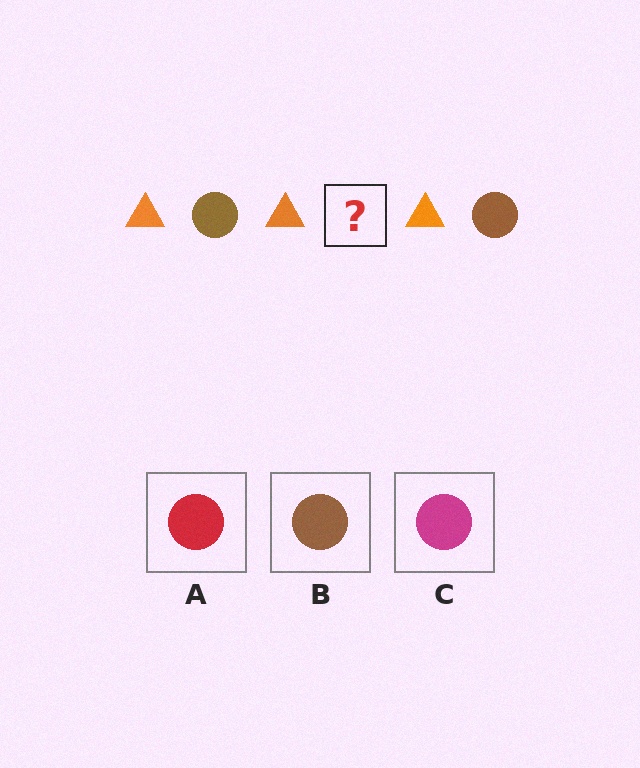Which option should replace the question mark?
Option B.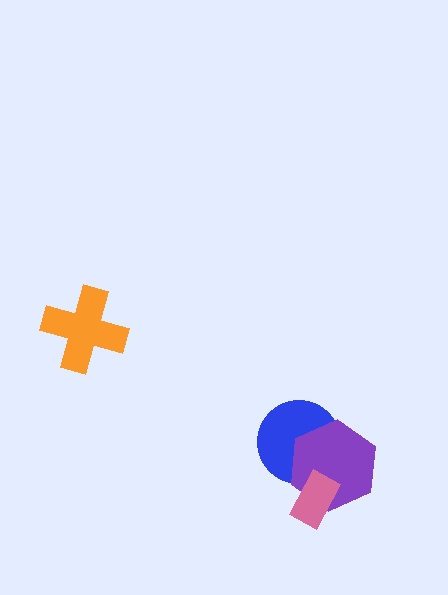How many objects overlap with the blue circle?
2 objects overlap with the blue circle.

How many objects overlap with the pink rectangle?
2 objects overlap with the pink rectangle.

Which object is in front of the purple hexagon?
The pink rectangle is in front of the purple hexagon.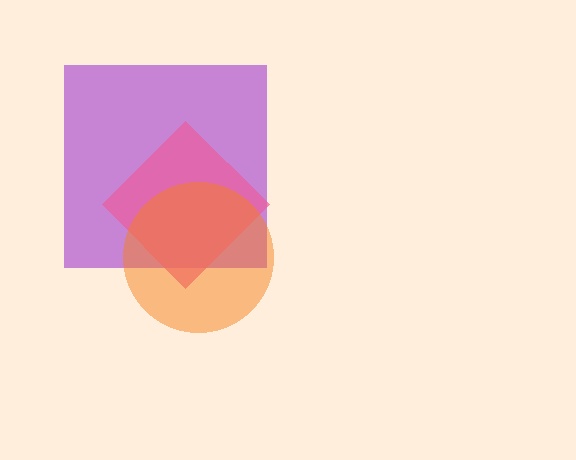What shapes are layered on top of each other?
The layered shapes are: a purple square, a pink diamond, an orange circle.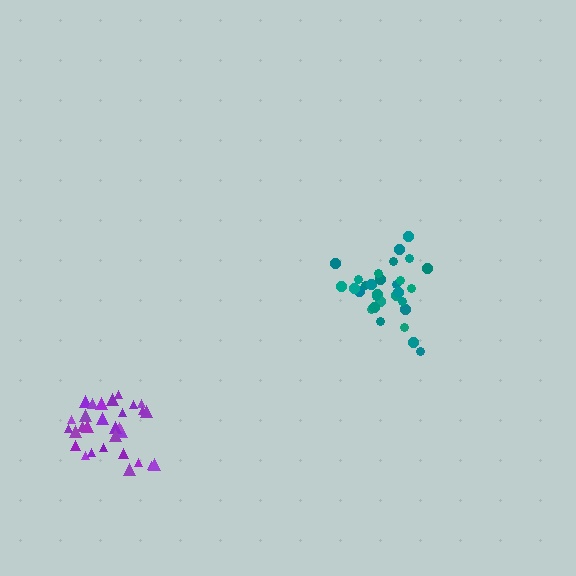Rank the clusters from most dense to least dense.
purple, teal.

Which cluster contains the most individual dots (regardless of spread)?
Purple (31).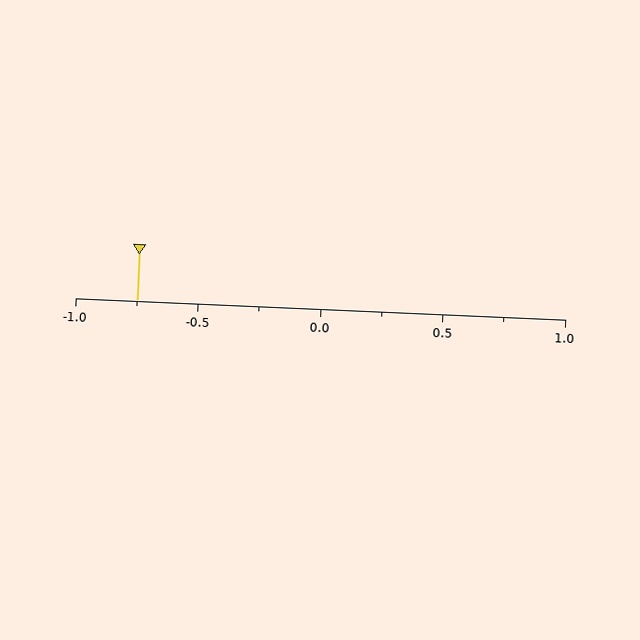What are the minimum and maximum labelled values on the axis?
The axis runs from -1.0 to 1.0.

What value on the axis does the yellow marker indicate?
The marker indicates approximately -0.75.